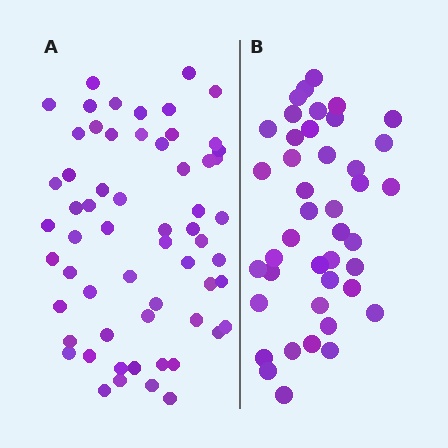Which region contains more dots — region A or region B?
Region A (the left region) has more dots.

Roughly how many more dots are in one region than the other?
Region A has approximately 20 more dots than region B.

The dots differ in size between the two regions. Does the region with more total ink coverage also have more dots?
No. Region B has more total ink coverage because its dots are larger, but region A actually contains more individual dots. Total area can be misleading — the number of items is what matters here.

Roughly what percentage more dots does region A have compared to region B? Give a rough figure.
About 45% more.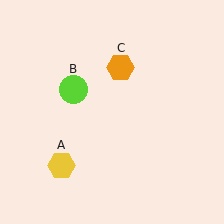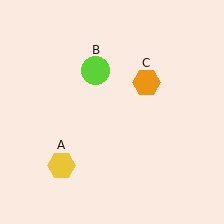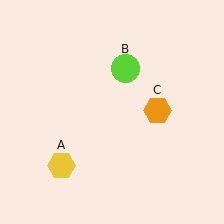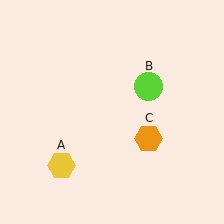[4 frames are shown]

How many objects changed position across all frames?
2 objects changed position: lime circle (object B), orange hexagon (object C).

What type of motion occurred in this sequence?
The lime circle (object B), orange hexagon (object C) rotated clockwise around the center of the scene.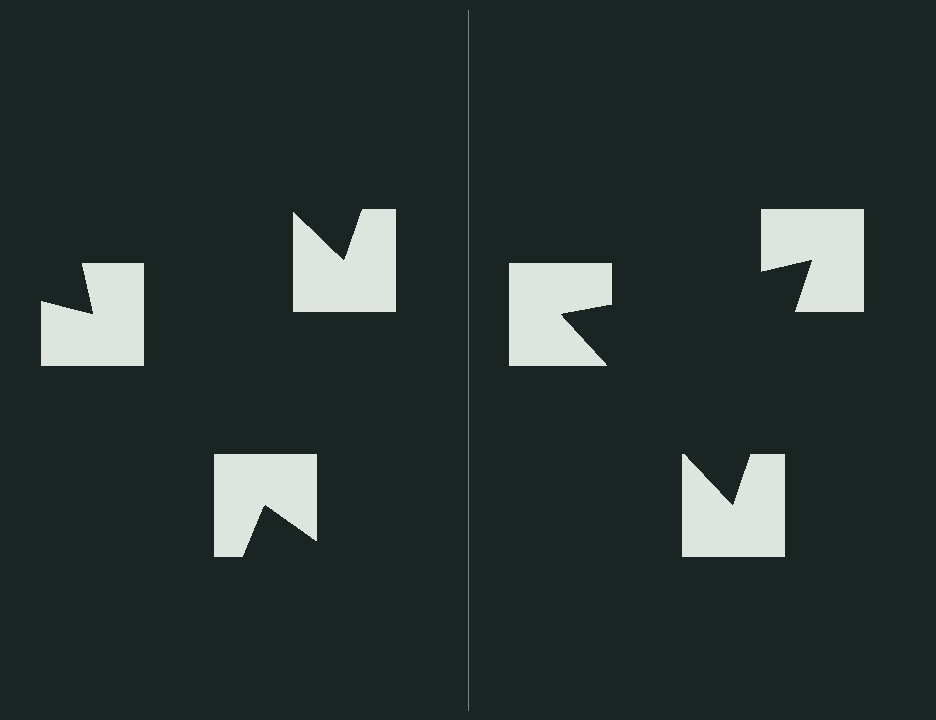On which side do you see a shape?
An illusory triangle appears on the right side. On the left side the wedge cuts are rotated, so no coherent shape forms.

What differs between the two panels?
The notched squares are positioned identically on both sides; only the wedge orientations differ. On the right they align to a triangle; on the left they are misaligned.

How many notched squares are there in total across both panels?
6 — 3 on each side.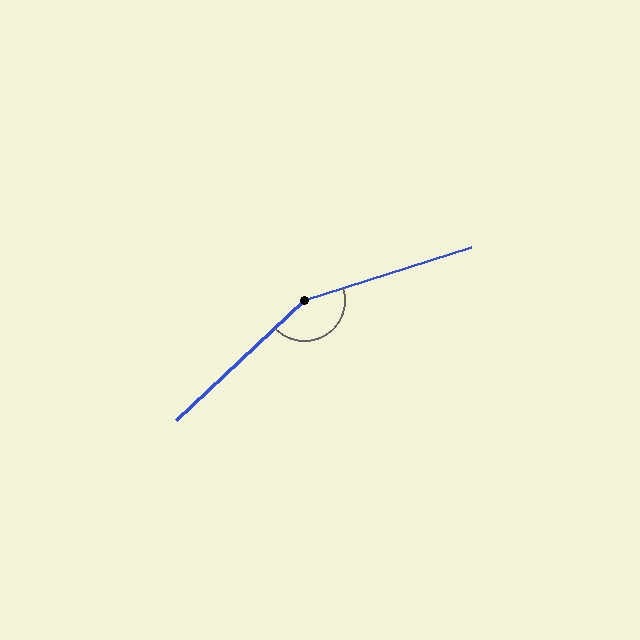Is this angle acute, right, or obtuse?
It is obtuse.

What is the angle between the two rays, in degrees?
Approximately 155 degrees.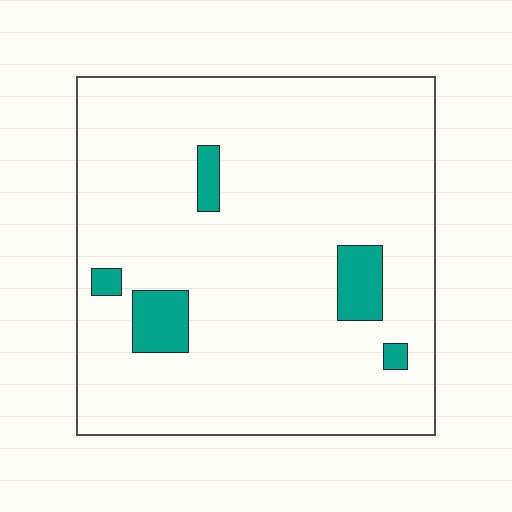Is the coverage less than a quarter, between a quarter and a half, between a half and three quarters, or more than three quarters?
Less than a quarter.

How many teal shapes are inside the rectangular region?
5.